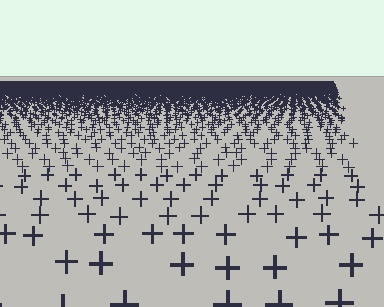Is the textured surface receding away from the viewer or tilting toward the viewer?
The surface is receding away from the viewer. Texture elements get smaller and denser toward the top.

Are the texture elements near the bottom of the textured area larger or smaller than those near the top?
Larger. Near the bottom, elements are closer to the viewer and appear at a bigger on-screen size.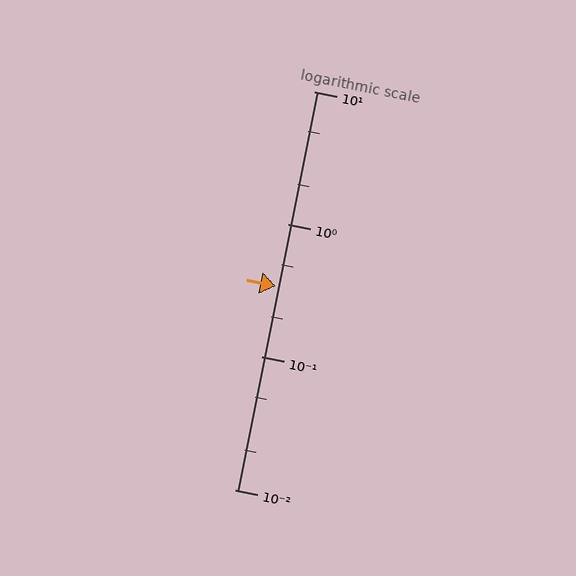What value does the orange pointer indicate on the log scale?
The pointer indicates approximately 0.34.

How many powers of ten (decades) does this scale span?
The scale spans 3 decades, from 0.01 to 10.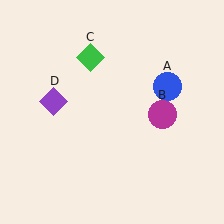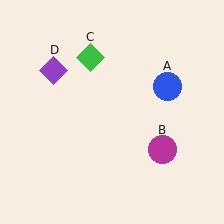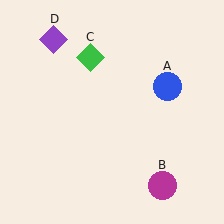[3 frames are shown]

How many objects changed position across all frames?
2 objects changed position: magenta circle (object B), purple diamond (object D).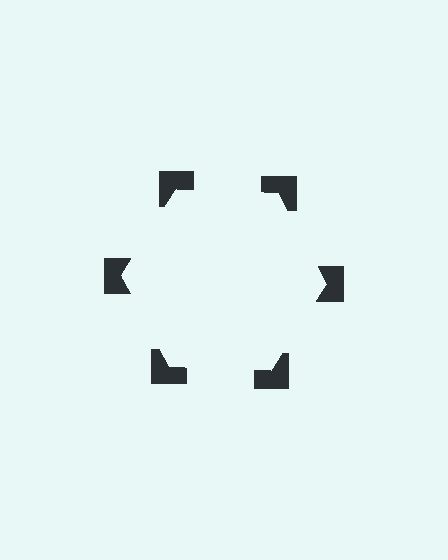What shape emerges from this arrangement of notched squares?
An illusory hexagon — its edges are inferred from the aligned wedge cuts in the notched squares, not physically drawn.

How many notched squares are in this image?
There are 6 — one at each vertex of the illusory hexagon.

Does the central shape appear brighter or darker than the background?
It typically appears slightly brighter than the background, even though no actual brightness change is drawn.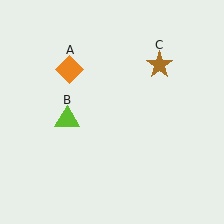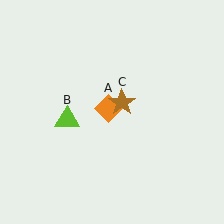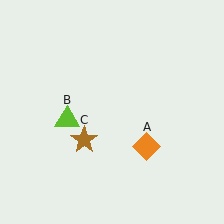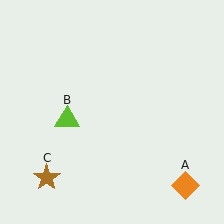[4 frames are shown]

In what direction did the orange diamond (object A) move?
The orange diamond (object A) moved down and to the right.